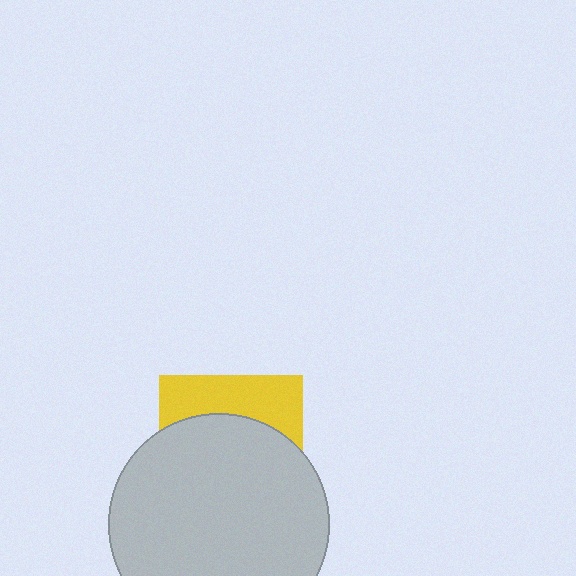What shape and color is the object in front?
The object in front is a light gray circle.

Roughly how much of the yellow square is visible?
A small part of it is visible (roughly 33%).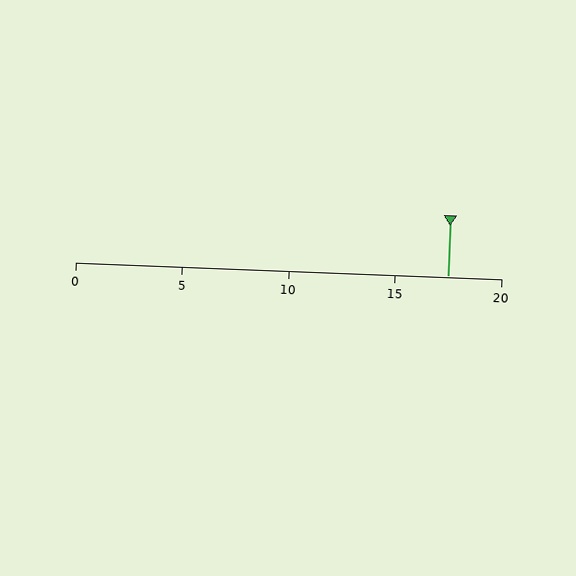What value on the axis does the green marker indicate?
The marker indicates approximately 17.5.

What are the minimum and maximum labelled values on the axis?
The axis runs from 0 to 20.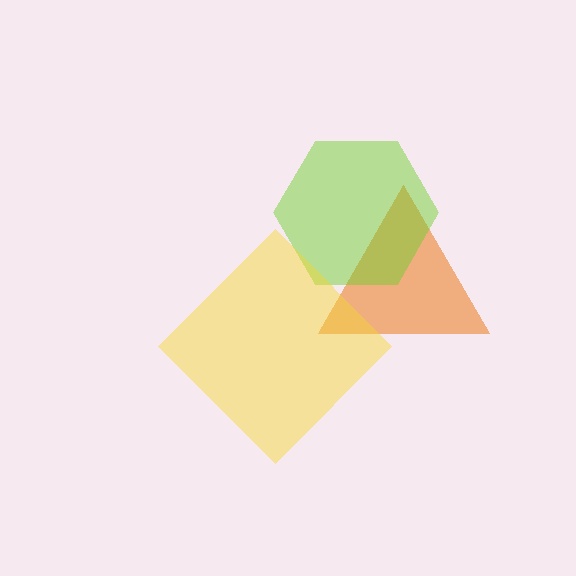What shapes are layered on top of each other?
The layered shapes are: an orange triangle, a lime hexagon, a yellow diamond.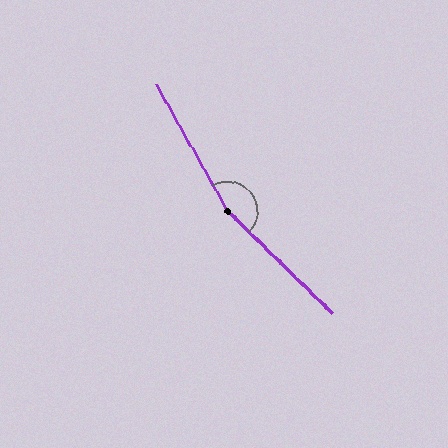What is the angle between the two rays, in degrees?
Approximately 164 degrees.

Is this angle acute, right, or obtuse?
It is obtuse.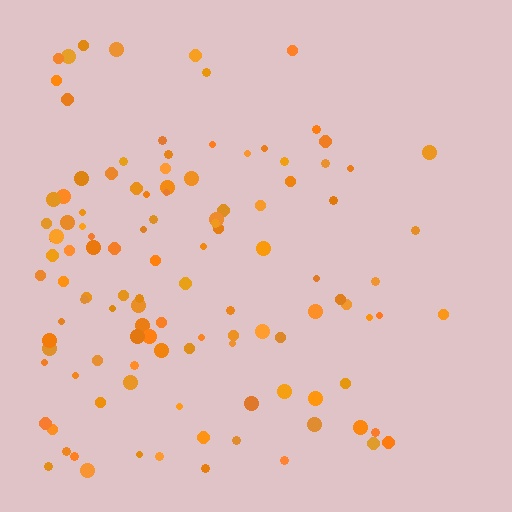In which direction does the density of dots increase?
From right to left, with the left side densest.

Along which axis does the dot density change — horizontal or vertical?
Horizontal.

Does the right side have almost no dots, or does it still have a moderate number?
Still a moderate number, just noticeably fewer than the left.